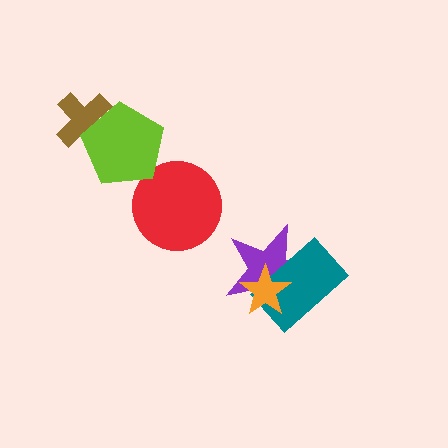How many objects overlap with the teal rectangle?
2 objects overlap with the teal rectangle.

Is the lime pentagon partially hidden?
No, no other shape covers it.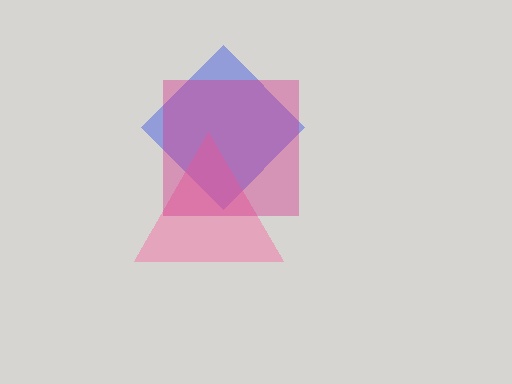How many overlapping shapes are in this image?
There are 3 overlapping shapes in the image.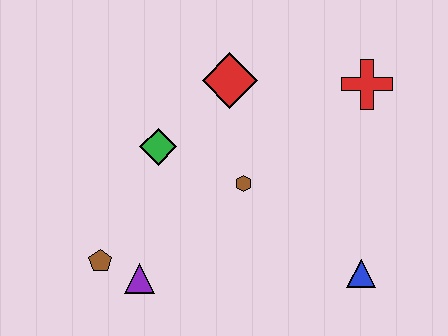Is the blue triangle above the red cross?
No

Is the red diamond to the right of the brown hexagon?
No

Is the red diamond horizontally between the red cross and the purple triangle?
Yes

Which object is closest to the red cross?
The red diamond is closest to the red cross.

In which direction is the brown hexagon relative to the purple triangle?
The brown hexagon is to the right of the purple triangle.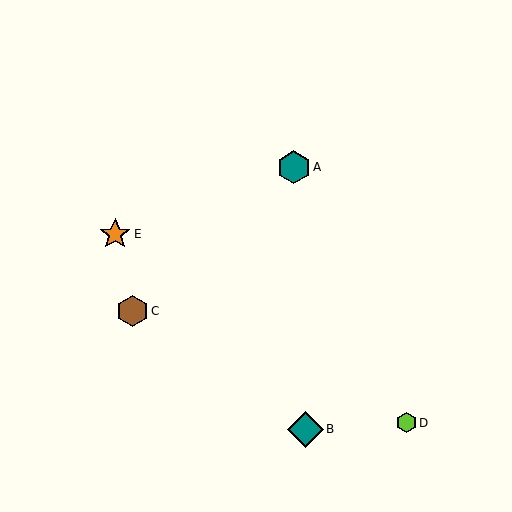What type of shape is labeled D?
Shape D is a lime hexagon.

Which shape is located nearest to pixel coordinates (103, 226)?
The orange star (labeled E) at (115, 234) is nearest to that location.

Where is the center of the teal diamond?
The center of the teal diamond is at (305, 429).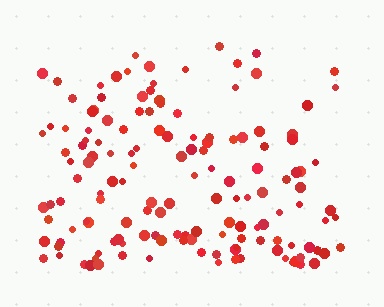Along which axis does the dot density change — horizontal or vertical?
Vertical.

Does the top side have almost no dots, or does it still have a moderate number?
Still a moderate number, just noticeably fewer than the bottom.